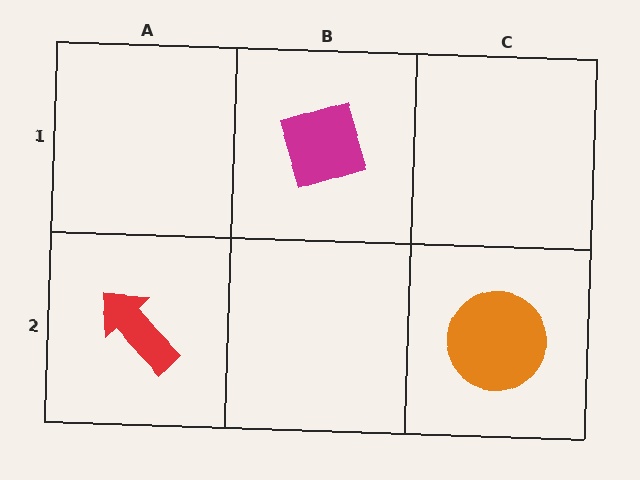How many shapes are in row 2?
2 shapes.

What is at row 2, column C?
An orange circle.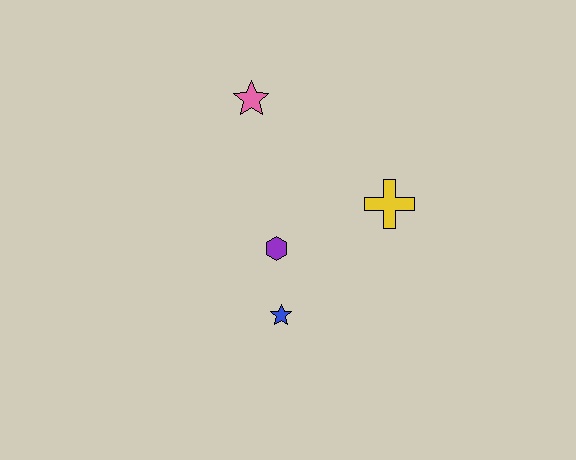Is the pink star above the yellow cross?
Yes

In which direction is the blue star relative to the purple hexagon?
The blue star is below the purple hexagon.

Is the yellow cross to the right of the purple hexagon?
Yes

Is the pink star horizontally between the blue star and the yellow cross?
No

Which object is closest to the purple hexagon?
The blue star is closest to the purple hexagon.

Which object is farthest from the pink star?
The blue star is farthest from the pink star.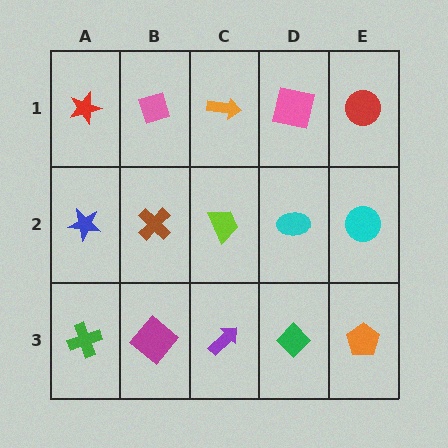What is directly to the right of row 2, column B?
A lime trapezoid.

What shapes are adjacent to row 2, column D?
A pink square (row 1, column D), a green diamond (row 3, column D), a lime trapezoid (row 2, column C), a cyan circle (row 2, column E).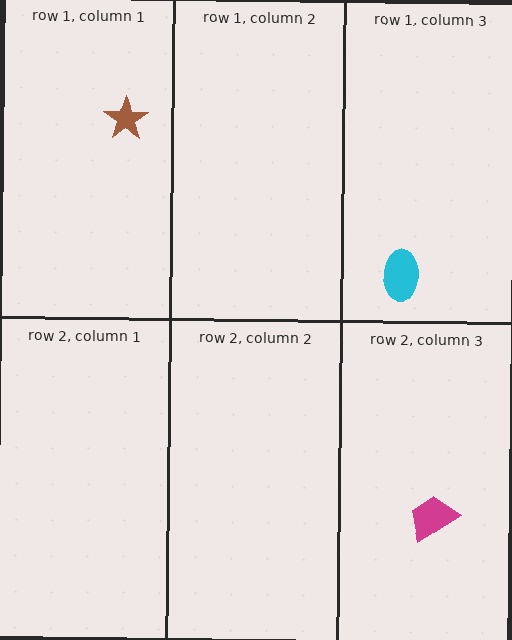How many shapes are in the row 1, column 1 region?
1.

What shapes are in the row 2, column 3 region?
The magenta trapezoid.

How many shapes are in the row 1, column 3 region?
1.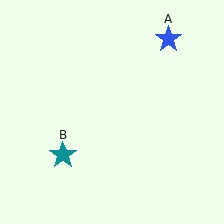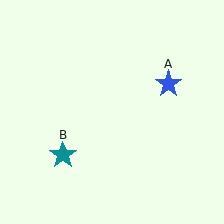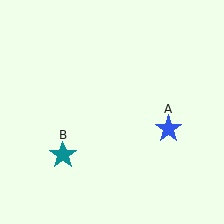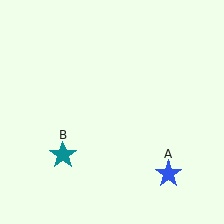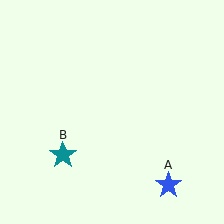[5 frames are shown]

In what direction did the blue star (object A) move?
The blue star (object A) moved down.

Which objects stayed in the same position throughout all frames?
Teal star (object B) remained stationary.